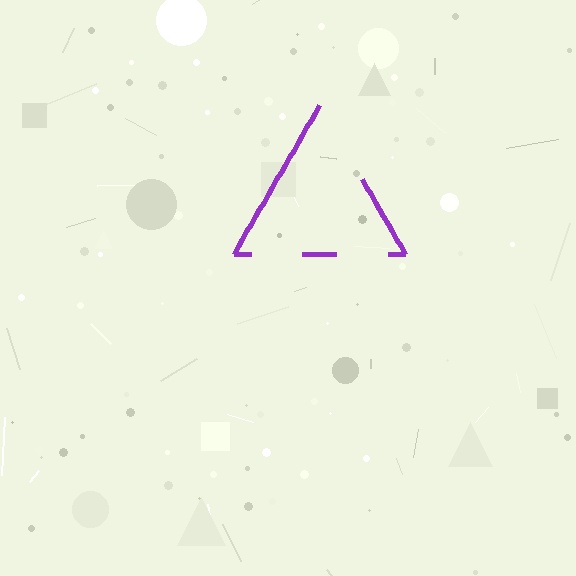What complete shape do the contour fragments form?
The contour fragments form a triangle.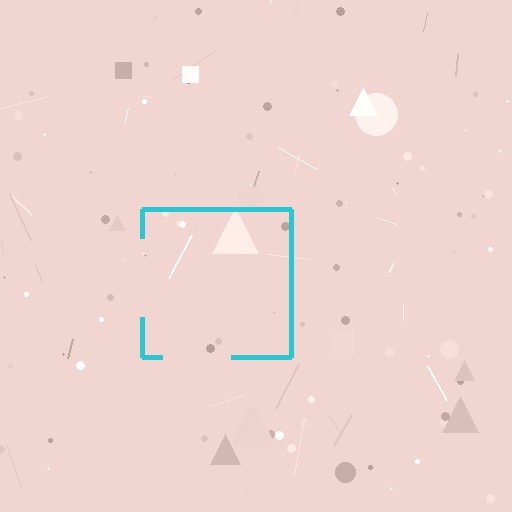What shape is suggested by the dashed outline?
The dashed outline suggests a square.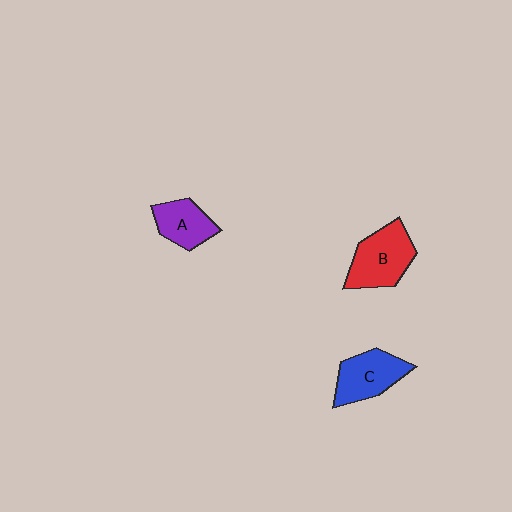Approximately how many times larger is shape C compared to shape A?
Approximately 1.3 times.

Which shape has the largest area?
Shape B (red).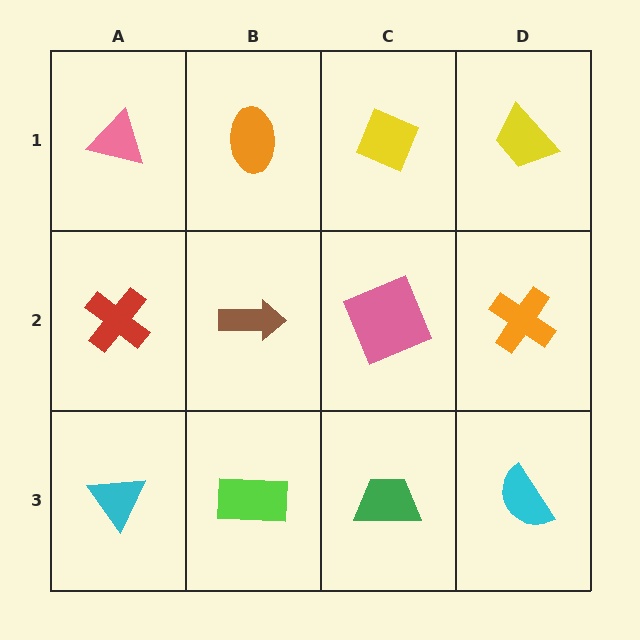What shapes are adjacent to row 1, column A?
A red cross (row 2, column A), an orange ellipse (row 1, column B).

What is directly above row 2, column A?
A pink triangle.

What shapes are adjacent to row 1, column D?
An orange cross (row 2, column D), a yellow diamond (row 1, column C).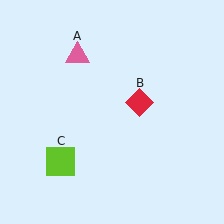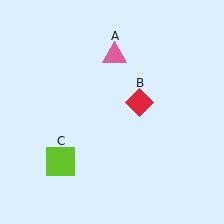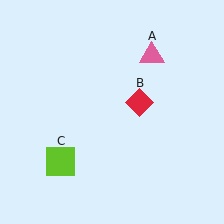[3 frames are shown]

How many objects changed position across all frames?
1 object changed position: pink triangle (object A).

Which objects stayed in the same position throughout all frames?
Red diamond (object B) and lime square (object C) remained stationary.